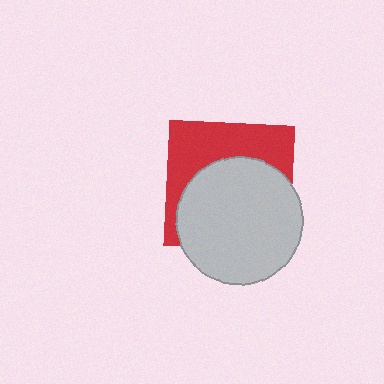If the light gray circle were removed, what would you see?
You would see the complete red square.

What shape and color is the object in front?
The object in front is a light gray circle.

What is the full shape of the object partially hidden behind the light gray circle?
The partially hidden object is a red square.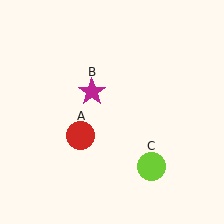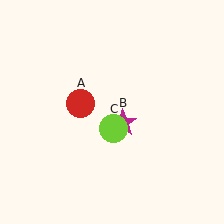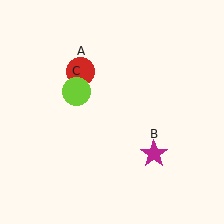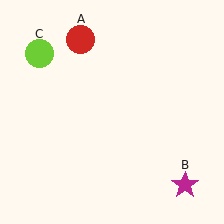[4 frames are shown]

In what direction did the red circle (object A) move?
The red circle (object A) moved up.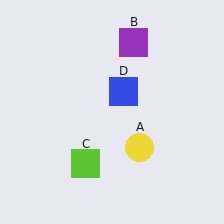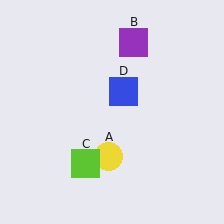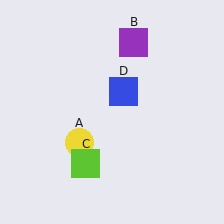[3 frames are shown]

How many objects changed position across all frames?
1 object changed position: yellow circle (object A).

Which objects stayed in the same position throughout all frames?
Purple square (object B) and lime square (object C) and blue square (object D) remained stationary.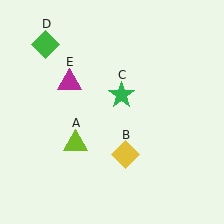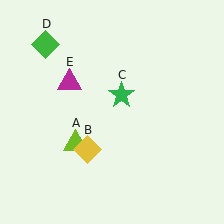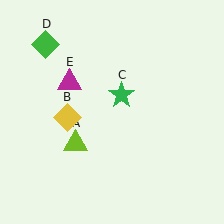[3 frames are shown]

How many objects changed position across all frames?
1 object changed position: yellow diamond (object B).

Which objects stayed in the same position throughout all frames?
Lime triangle (object A) and green star (object C) and green diamond (object D) and magenta triangle (object E) remained stationary.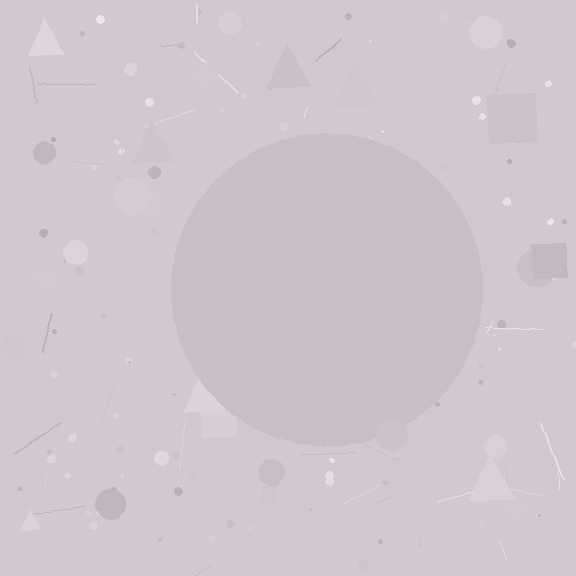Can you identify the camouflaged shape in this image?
The camouflaged shape is a circle.